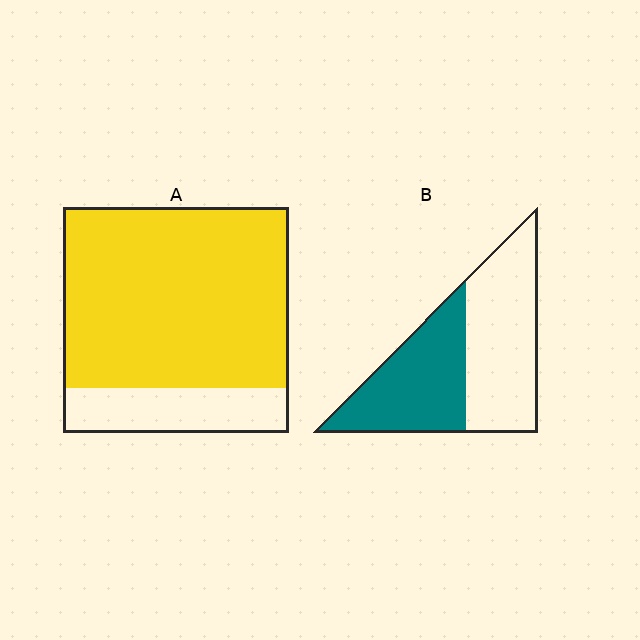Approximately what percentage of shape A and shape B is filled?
A is approximately 80% and B is approximately 45%.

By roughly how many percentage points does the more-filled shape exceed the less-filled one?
By roughly 35 percentage points (A over B).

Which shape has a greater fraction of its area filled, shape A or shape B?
Shape A.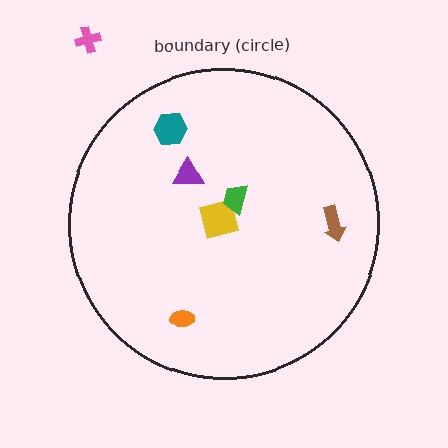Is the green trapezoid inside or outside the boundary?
Inside.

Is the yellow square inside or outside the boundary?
Inside.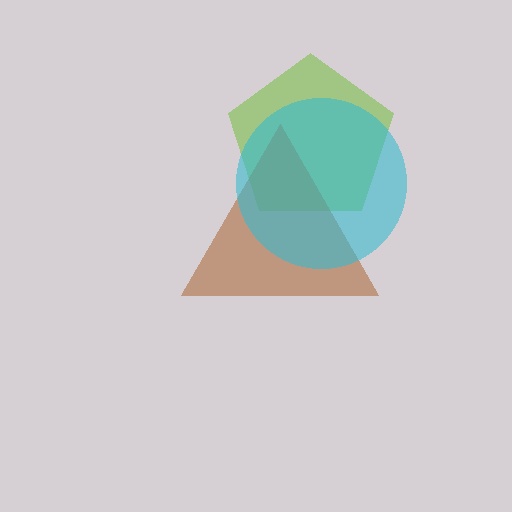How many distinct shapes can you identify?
There are 3 distinct shapes: a lime pentagon, a brown triangle, a cyan circle.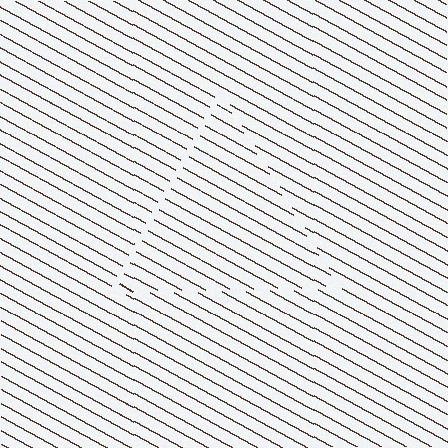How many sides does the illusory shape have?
3 sides — the line-ends trace a triangle.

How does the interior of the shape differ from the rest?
The interior of the shape contains the same grating, shifted by half a period — the contour is defined by the phase discontinuity where line-ends from the inner and outer gratings abut.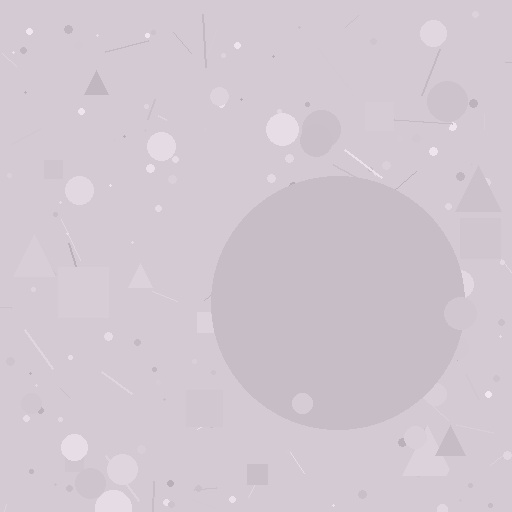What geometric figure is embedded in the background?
A circle is embedded in the background.